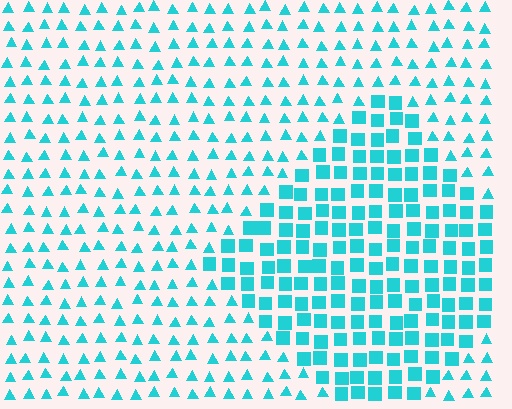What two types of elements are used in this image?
The image uses squares inside the diamond region and triangles outside it.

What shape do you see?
I see a diamond.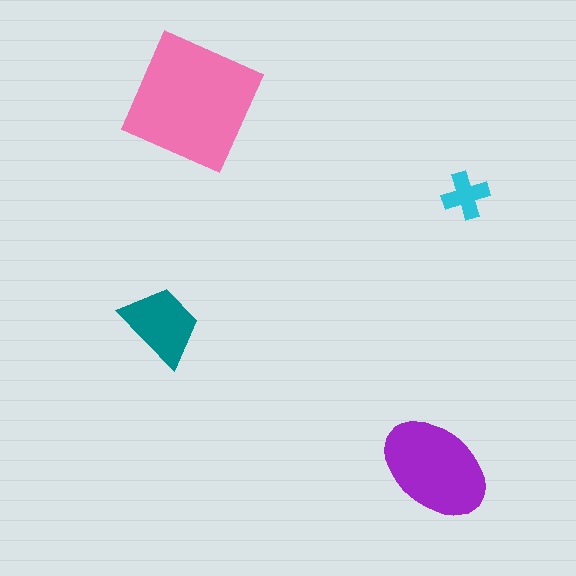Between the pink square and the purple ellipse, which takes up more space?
The pink square.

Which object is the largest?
The pink square.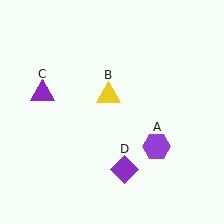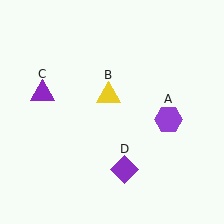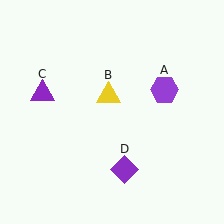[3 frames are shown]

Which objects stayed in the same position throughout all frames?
Yellow triangle (object B) and purple triangle (object C) and purple diamond (object D) remained stationary.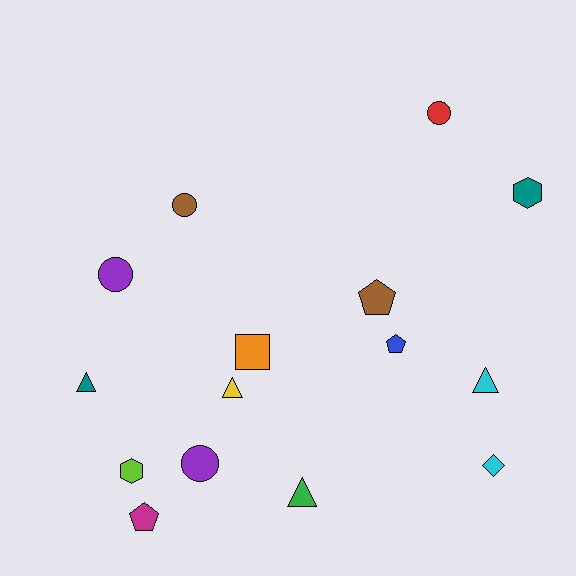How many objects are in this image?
There are 15 objects.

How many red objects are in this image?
There is 1 red object.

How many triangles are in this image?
There are 4 triangles.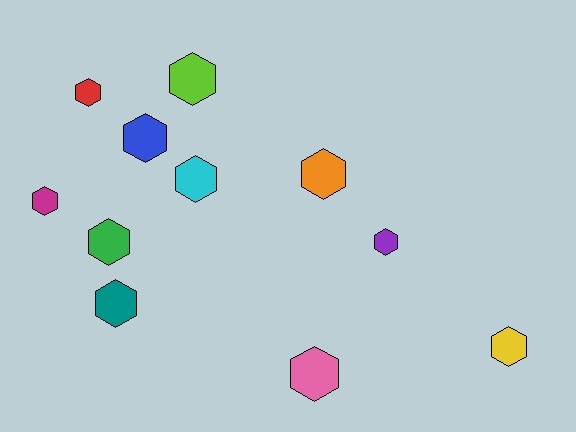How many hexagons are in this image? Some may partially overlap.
There are 11 hexagons.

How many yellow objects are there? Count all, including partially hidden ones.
There is 1 yellow object.